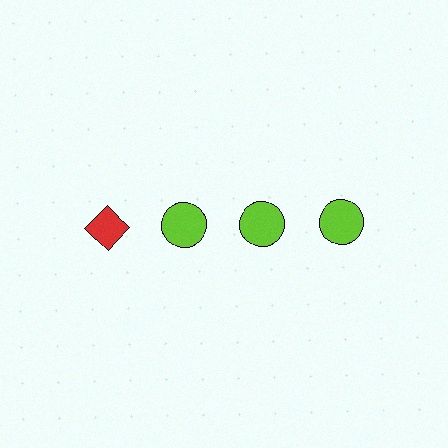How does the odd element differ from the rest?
It differs in both color (red instead of lime) and shape (diamond instead of circle).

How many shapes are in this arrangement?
There are 4 shapes arranged in a grid pattern.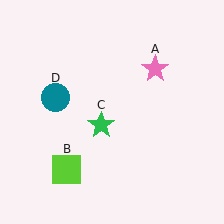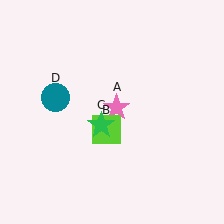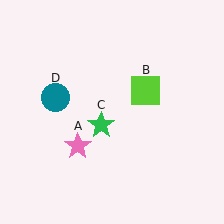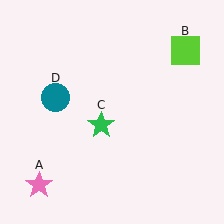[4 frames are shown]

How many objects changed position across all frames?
2 objects changed position: pink star (object A), lime square (object B).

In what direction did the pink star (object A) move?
The pink star (object A) moved down and to the left.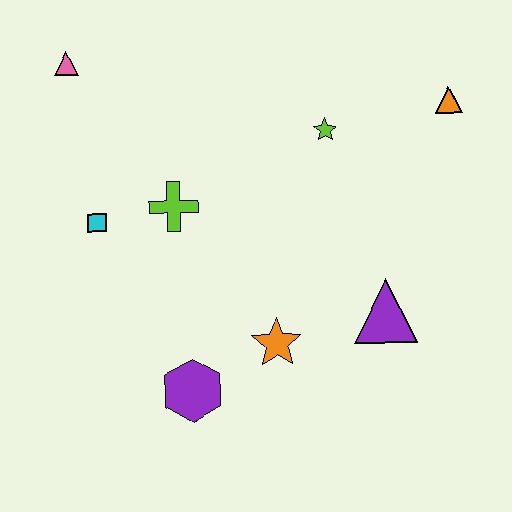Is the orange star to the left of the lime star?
Yes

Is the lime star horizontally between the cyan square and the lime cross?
No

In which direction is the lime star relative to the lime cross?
The lime star is to the right of the lime cross.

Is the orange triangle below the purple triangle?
No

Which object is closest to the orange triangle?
The lime star is closest to the orange triangle.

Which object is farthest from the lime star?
The purple hexagon is farthest from the lime star.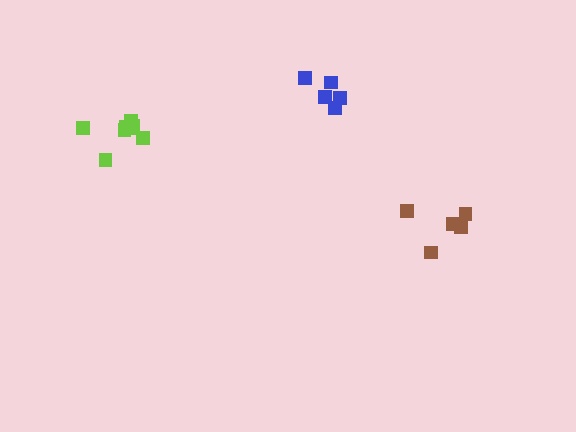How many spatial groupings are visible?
There are 3 spatial groupings.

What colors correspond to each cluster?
The clusters are colored: brown, lime, blue.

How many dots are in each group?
Group 1: 5 dots, Group 2: 8 dots, Group 3: 5 dots (18 total).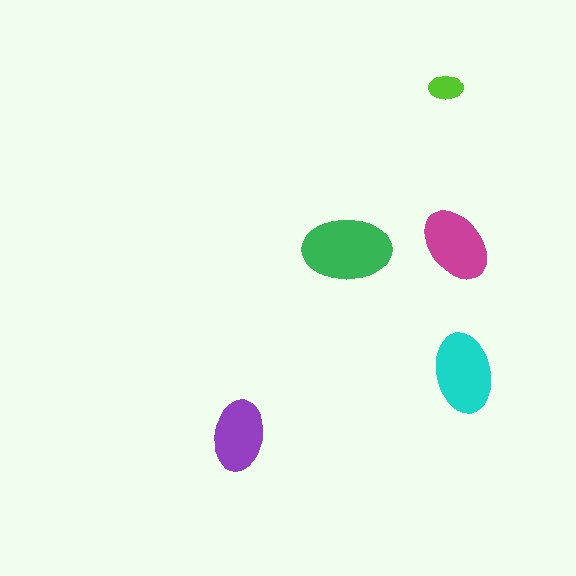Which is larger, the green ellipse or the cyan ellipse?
The green one.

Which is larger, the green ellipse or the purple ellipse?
The green one.